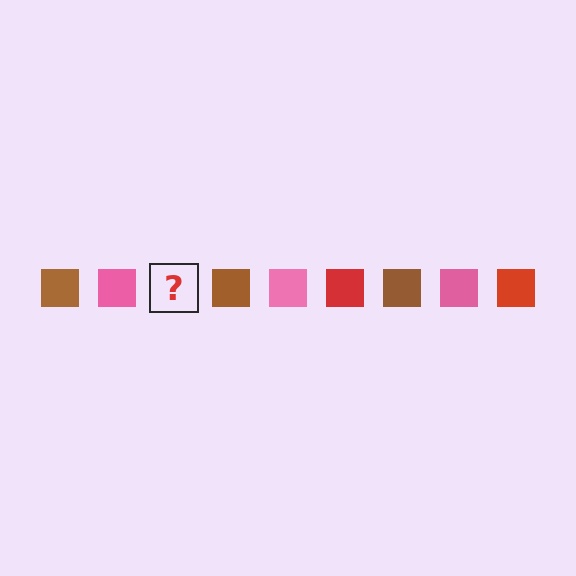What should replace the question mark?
The question mark should be replaced with a red square.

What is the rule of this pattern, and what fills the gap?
The rule is that the pattern cycles through brown, pink, red squares. The gap should be filled with a red square.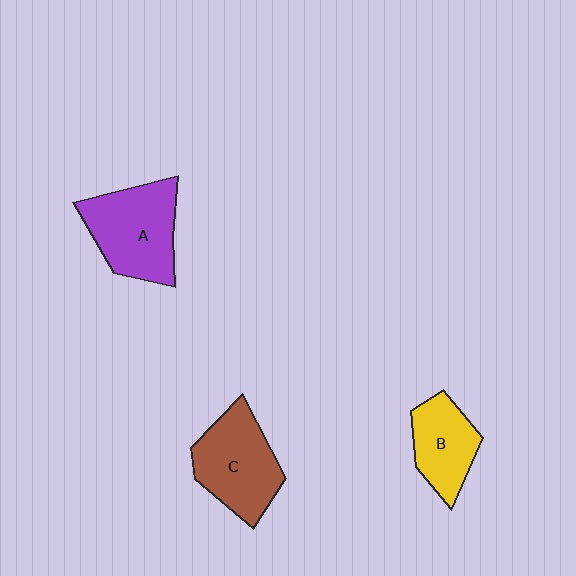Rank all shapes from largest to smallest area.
From largest to smallest: A (purple), C (brown), B (yellow).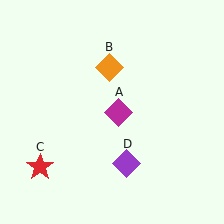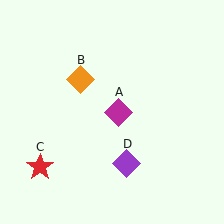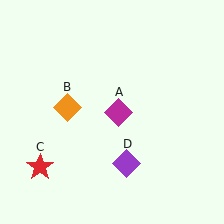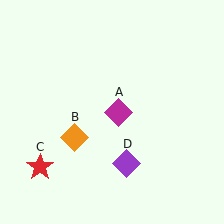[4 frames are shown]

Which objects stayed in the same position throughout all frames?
Magenta diamond (object A) and red star (object C) and purple diamond (object D) remained stationary.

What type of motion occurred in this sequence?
The orange diamond (object B) rotated counterclockwise around the center of the scene.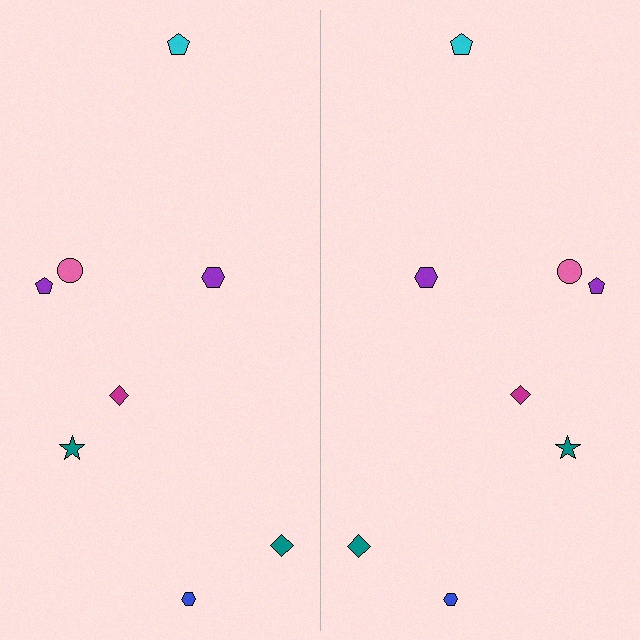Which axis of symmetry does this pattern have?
The pattern has a vertical axis of symmetry running through the center of the image.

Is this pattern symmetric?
Yes, this pattern has bilateral (reflection) symmetry.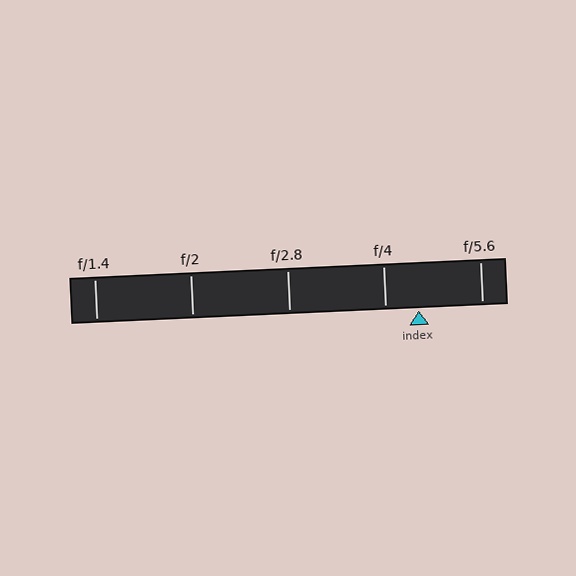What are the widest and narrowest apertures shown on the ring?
The widest aperture shown is f/1.4 and the narrowest is f/5.6.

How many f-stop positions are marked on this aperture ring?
There are 5 f-stop positions marked.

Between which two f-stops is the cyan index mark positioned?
The index mark is between f/4 and f/5.6.